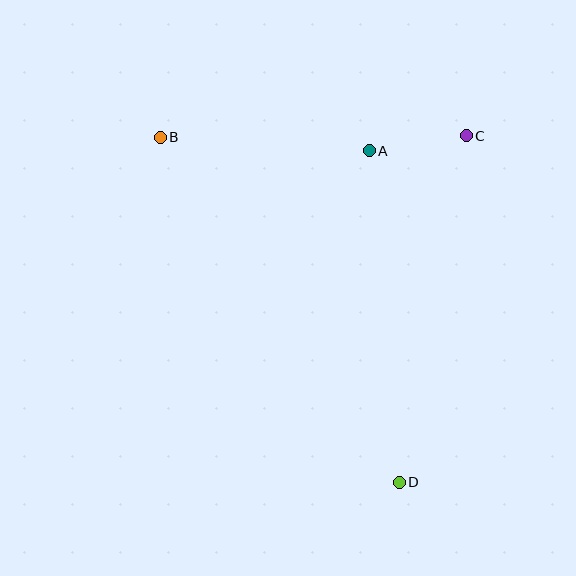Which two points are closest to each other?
Points A and C are closest to each other.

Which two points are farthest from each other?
Points B and D are farthest from each other.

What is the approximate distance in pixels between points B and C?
The distance between B and C is approximately 306 pixels.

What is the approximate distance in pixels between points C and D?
The distance between C and D is approximately 353 pixels.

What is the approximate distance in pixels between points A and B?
The distance between A and B is approximately 209 pixels.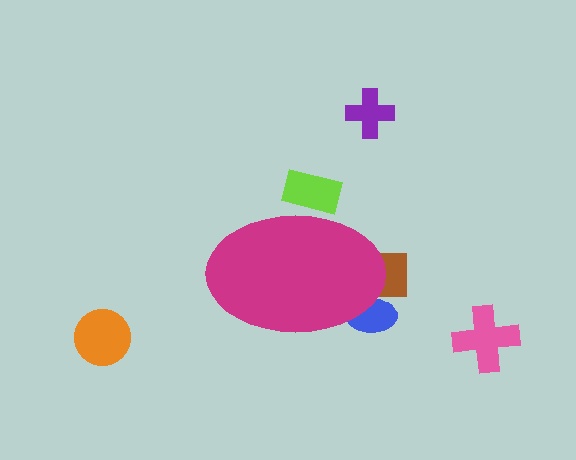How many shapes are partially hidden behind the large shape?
3 shapes are partially hidden.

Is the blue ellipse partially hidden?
Yes, the blue ellipse is partially hidden behind the magenta ellipse.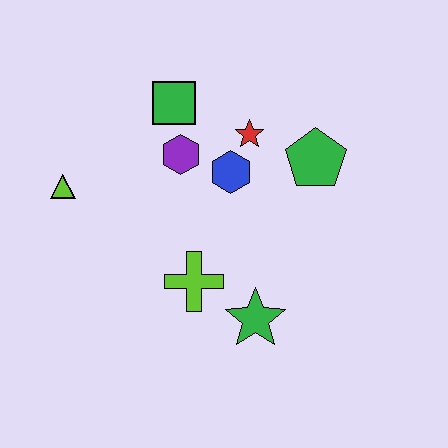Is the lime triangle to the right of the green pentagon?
No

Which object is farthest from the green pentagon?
The lime triangle is farthest from the green pentagon.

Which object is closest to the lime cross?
The green star is closest to the lime cross.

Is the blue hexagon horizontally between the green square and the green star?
Yes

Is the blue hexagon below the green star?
No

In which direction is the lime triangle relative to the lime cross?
The lime triangle is to the left of the lime cross.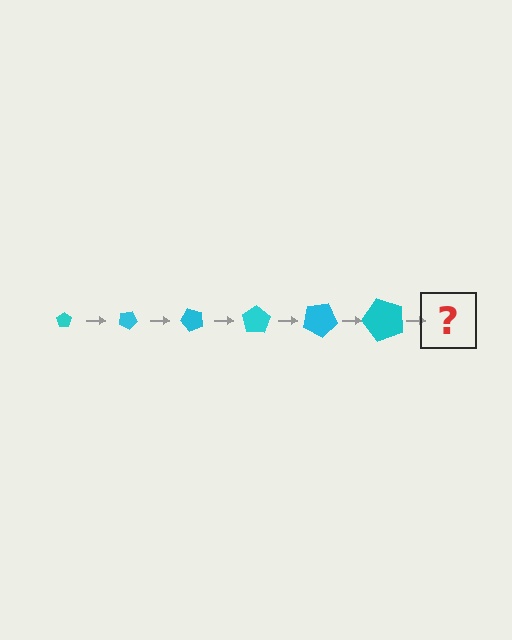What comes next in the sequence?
The next element should be a pentagon, larger than the previous one and rotated 150 degrees from the start.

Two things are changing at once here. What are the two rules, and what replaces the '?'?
The two rules are that the pentagon grows larger each step and it rotates 25 degrees each step. The '?' should be a pentagon, larger than the previous one and rotated 150 degrees from the start.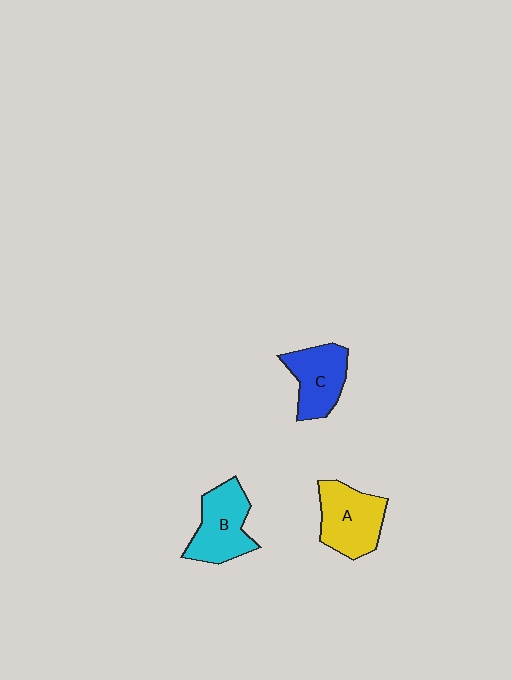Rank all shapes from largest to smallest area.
From largest to smallest: A (yellow), B (cyan), C (blue).